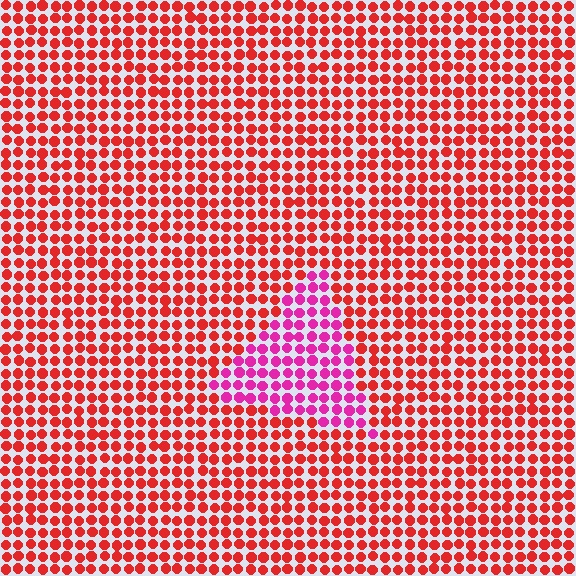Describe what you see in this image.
The image is filled with small red elements in a uniform arrangement. A triangle-shaped region is visible where the elements are tinted to a slightly different hue, forming a subtle color boundary.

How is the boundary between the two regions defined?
The boundary is defined purely by a slight shift in hue (about 42 degrees). Spacing, size, and orientation are identical on both sides.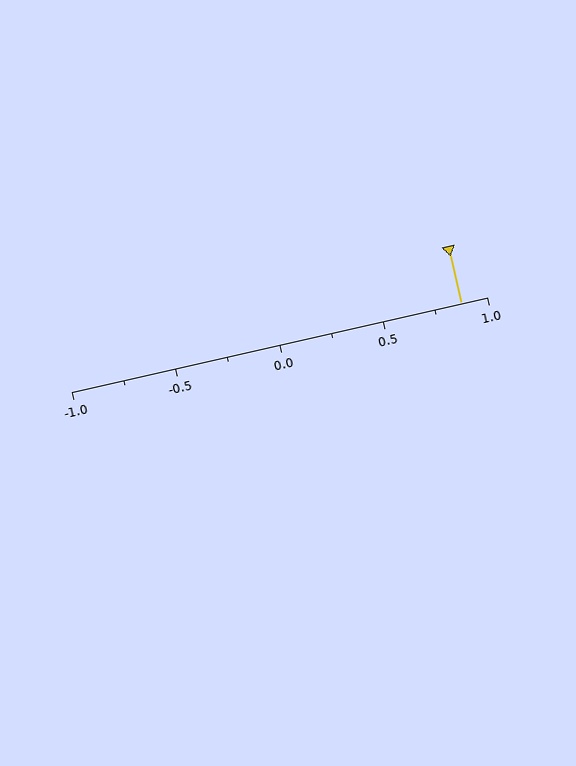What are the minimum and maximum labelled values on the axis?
The axis runs from -1.0 to 1.0.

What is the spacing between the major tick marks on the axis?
The major ticks are spaced 0.5 apart.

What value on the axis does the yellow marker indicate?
The marker indicates approximately 0.88.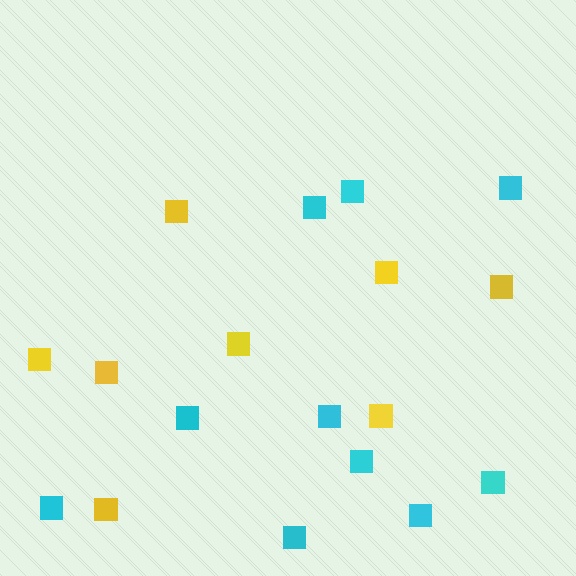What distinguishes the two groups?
There are 2 groups: one group of cyan squares (10) and one group of yellow squares (8).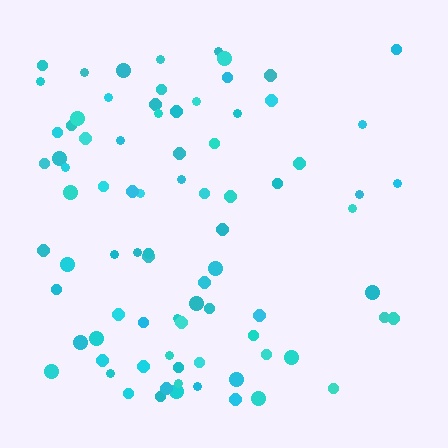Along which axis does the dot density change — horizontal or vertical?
Horizontal.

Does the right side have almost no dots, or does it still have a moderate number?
Still a moderate number, just noticeably fewer than the left.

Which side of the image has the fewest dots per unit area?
The right.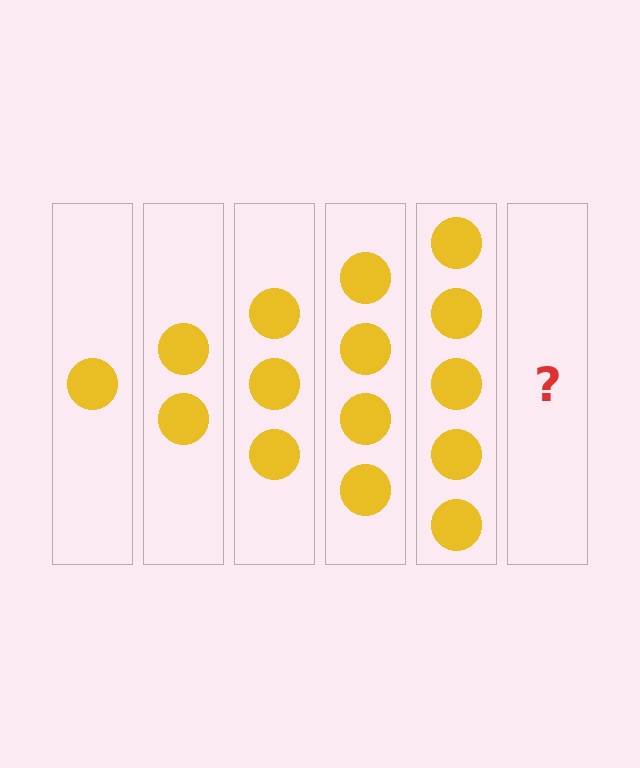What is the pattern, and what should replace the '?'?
The pattern is that each step adds one more circle. The '?' should be 6 circles.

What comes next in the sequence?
The next element should be 6 circles.